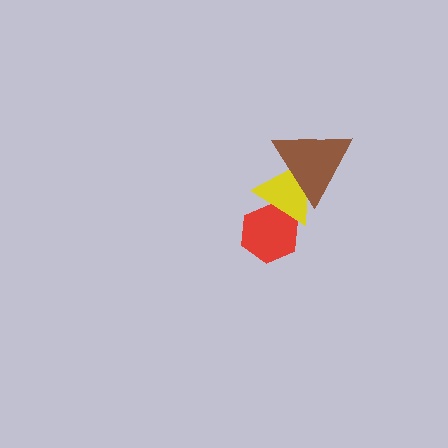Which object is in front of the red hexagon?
The yellow triangle is in front of the red hexagon.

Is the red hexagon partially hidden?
Yes, it is partially covered by another shape.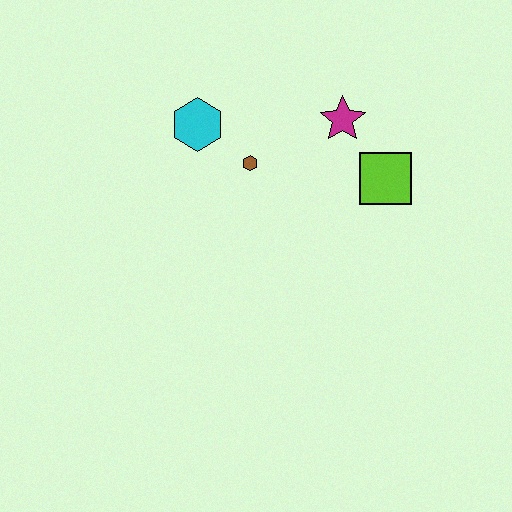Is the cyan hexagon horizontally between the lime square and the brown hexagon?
No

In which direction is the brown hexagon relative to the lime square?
The brown hexagon is to the left of the lime square.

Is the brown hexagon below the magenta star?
Yes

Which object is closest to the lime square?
The magenta star is closest to the lime square.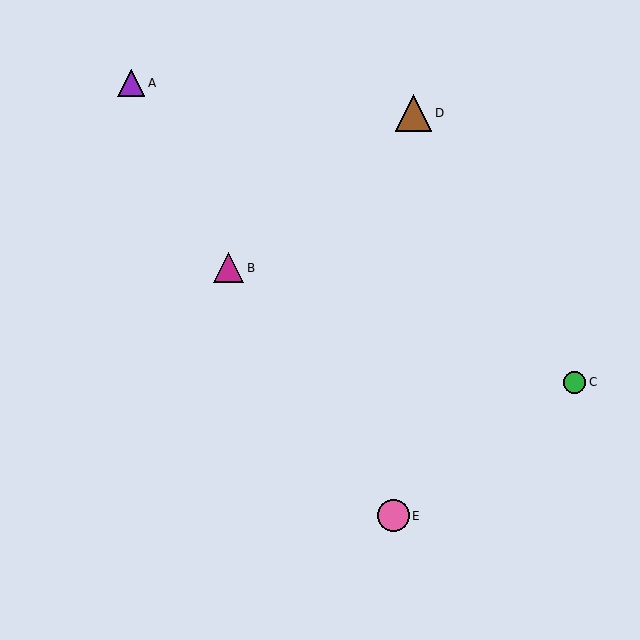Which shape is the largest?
The brown triangle (labeled D) is the largest.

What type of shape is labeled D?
Shape D is a brown triangle.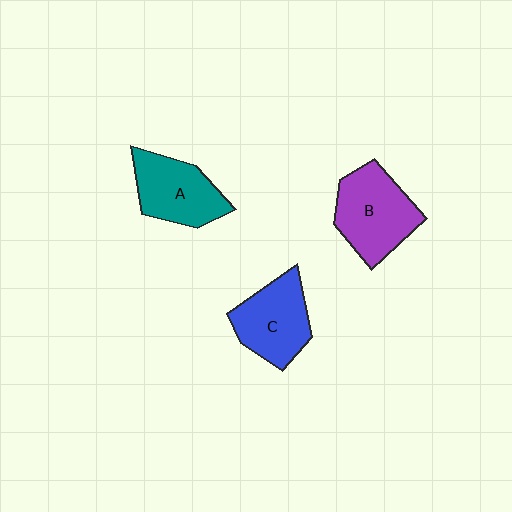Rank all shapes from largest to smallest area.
From largest to smallest: B (purple), C (blue), A (teal).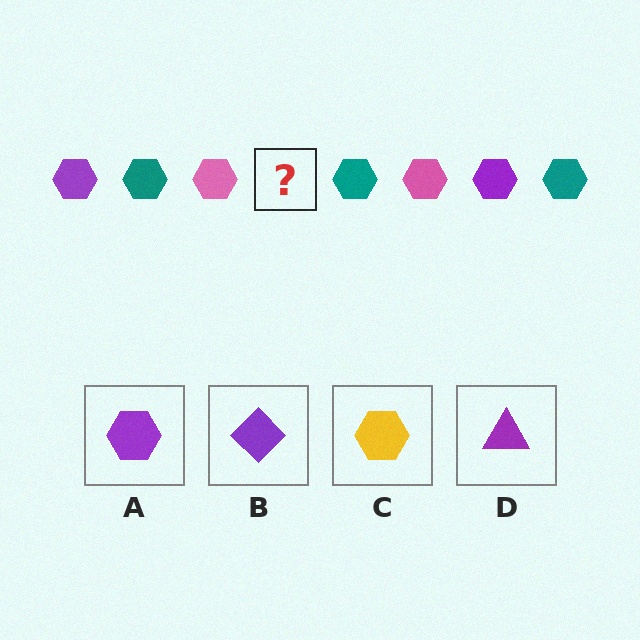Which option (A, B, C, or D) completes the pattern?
A.